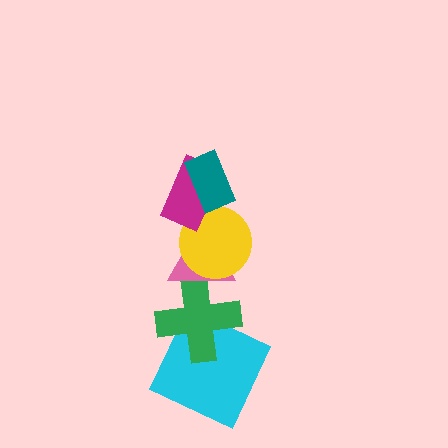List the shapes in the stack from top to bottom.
From top to bottom: the teal rectangle, the magenta rectangle, the yellow circle, the pink triangle, the green cross, the cyan square.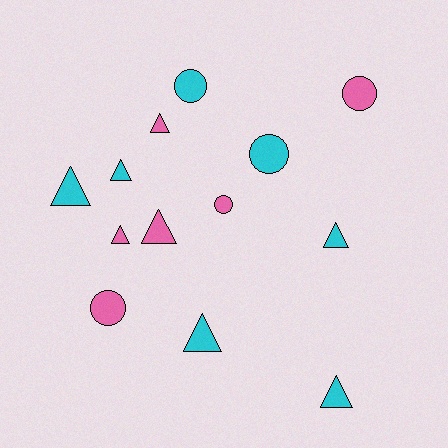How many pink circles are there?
There are 3 pink circles.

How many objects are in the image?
There are 13 objects.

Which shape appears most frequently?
Triangle, with 8 objects.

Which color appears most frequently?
Cyan, with 7 objects.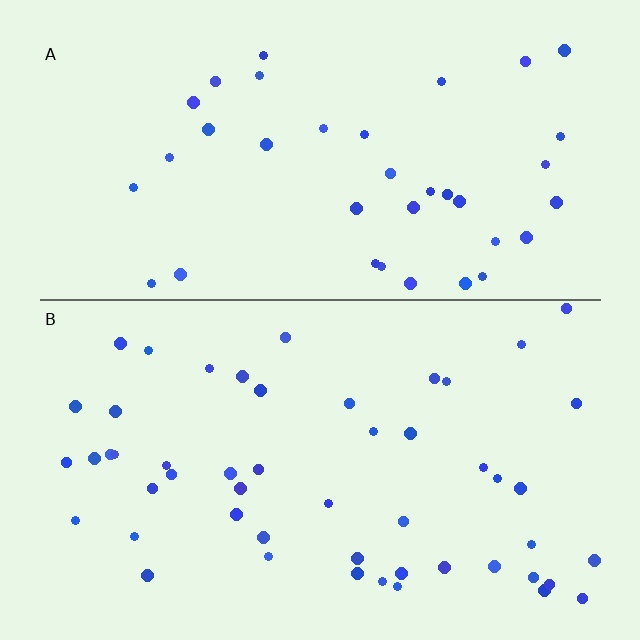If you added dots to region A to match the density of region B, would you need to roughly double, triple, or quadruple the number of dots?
Approximately double.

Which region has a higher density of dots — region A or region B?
B (the bottom).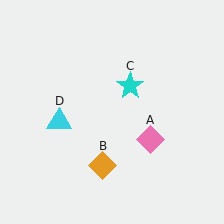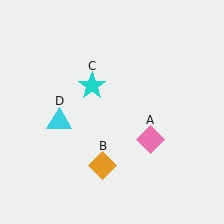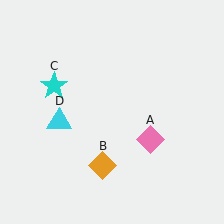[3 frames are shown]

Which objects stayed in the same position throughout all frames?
Pink diamond (object A) and orange diamond (object B) and cyan triangle (object D) remained stationary.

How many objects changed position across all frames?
1 object changed position: cyan star (object C).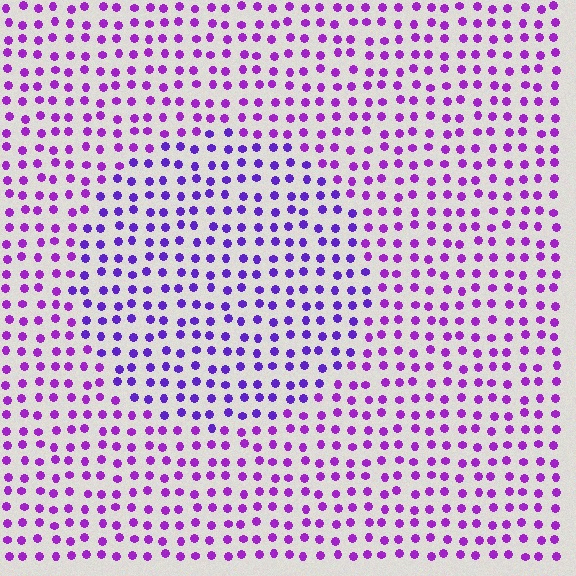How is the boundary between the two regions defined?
The boundary is defined purely by a slight shift in hue (about 24 degrees). Spacing, size, and orientation are identical on both sides.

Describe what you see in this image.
The image is filled with small purple elements in a uniform arrangement. A circle-shaped region is visible where the elements are tinted to a slightly different hue, forming a subtle color boundary.